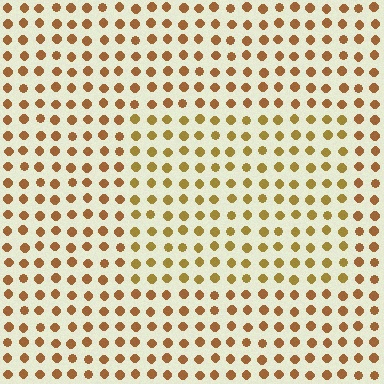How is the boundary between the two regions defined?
The boundary is defined purely by a slight shift in hue (about 20 degrees). Spacing, size, and orientation are identical on both sides.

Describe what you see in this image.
The image is filled with small brown elements in a uniform arrangement. A rectangle-shaped region is visible where the elements are tinted to a slightly different hue, forming a subtle color boundary.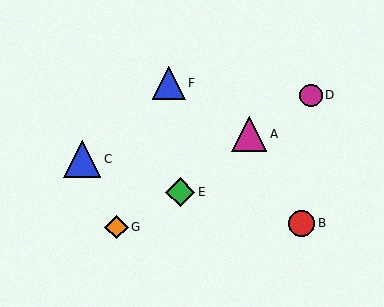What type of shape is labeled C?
Shape C is a blue triangle.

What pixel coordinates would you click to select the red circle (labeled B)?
Click at (302, 223) to select the red circle B.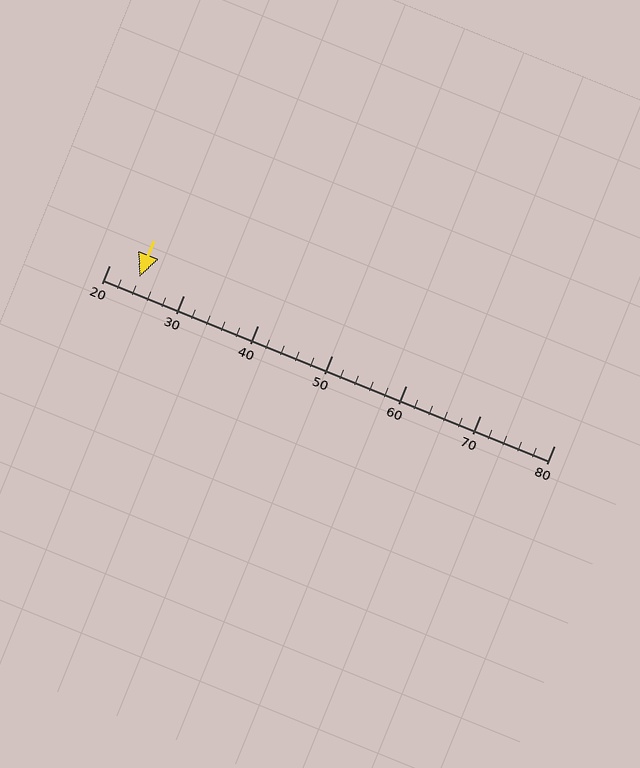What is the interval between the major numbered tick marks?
The major tick marks are spaced 10 units apart.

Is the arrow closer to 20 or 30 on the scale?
The arrow is closer to 20.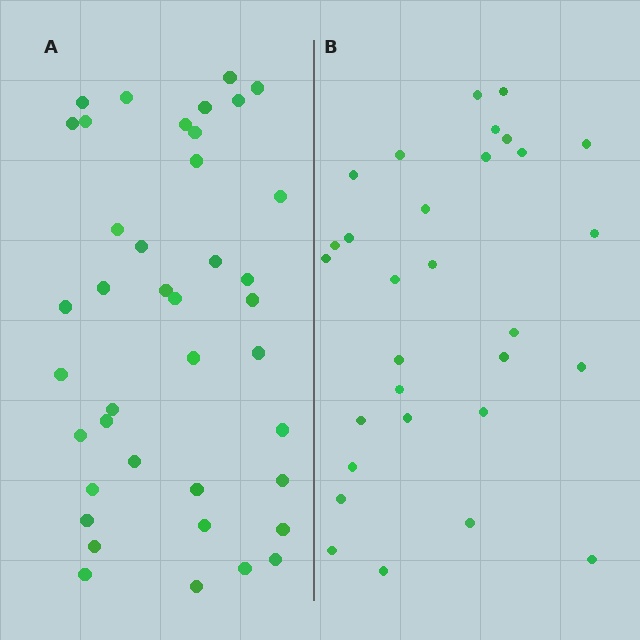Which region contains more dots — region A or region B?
Region A (the left region) has more dots.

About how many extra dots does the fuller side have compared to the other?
Region A has roughly 10 or so more dots than region B.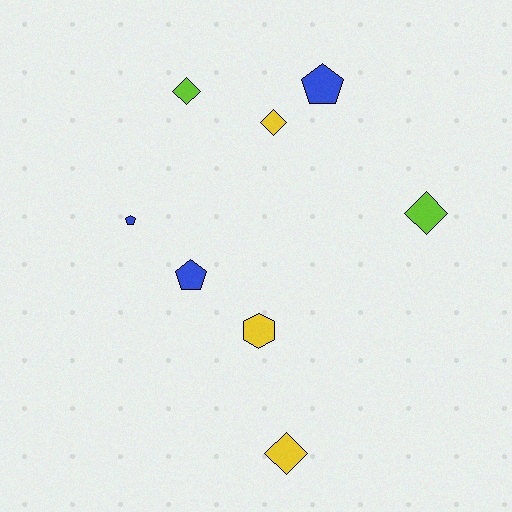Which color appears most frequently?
Blue, with 3 objects.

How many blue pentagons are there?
There are 3 blue pentagons.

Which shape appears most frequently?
Diamond, with 4 objects.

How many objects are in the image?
There are 8 objects.